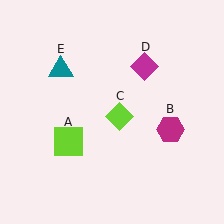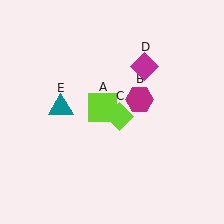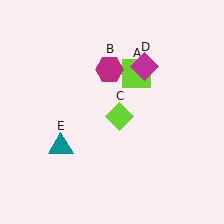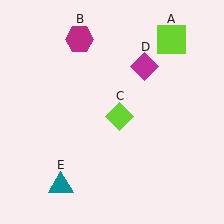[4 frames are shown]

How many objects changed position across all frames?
3 objects changed position: lime square (object A), magenta hexagon (object B), teal triangle (object E).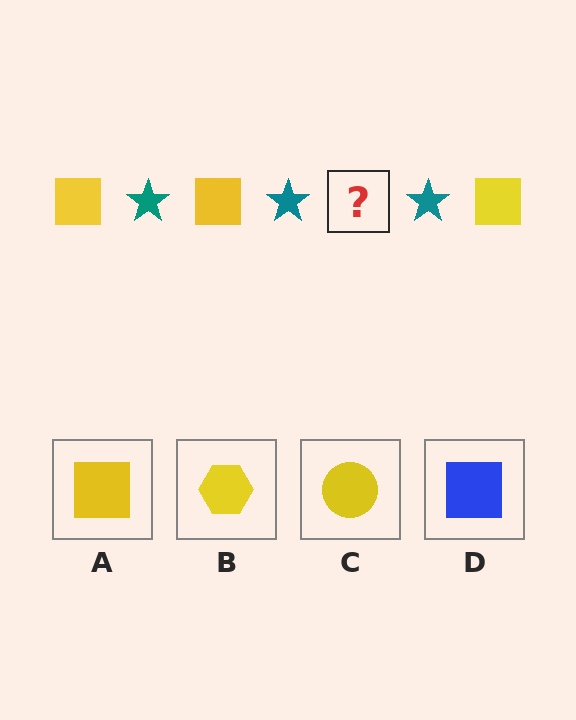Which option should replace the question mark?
Option A.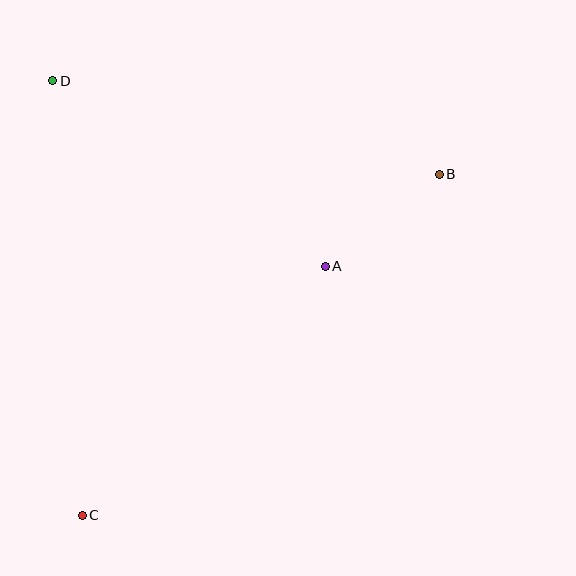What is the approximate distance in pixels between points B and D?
The distance between B and D is approximately 398 pixels.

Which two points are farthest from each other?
Points B and C are farthest from each other.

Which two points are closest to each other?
Points A and B are closest to each other.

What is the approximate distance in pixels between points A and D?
The distance between A and D is approximately 329 pixels.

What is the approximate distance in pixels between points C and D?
The distance between C and D is approximately 436 pixels.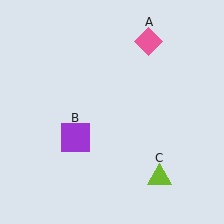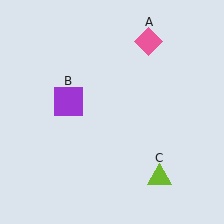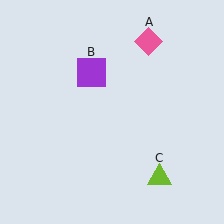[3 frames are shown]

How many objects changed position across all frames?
1 object changed position: purple square (object B).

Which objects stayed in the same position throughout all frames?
Pink diamond (object A) and lime triangle (object C) remained stationary.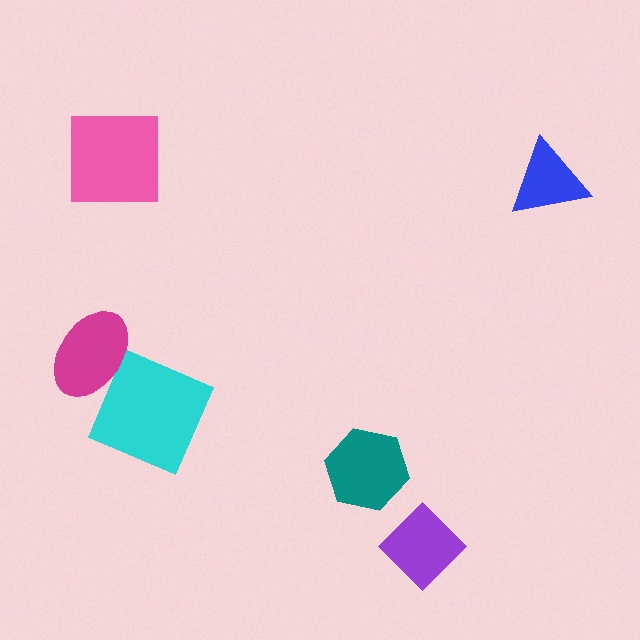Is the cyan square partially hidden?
Yes, it is partially covered by another shape.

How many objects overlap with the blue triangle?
0 objects overlap with the blue triangle.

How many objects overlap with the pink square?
0 objects overlap with the pink square.